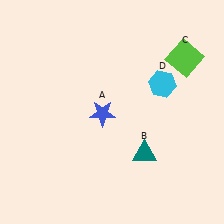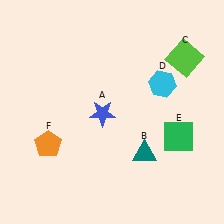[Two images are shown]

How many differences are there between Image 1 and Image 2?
There are 2 differences between the two images.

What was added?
A green square (E), an orange pentagon (F) were added in Image 2.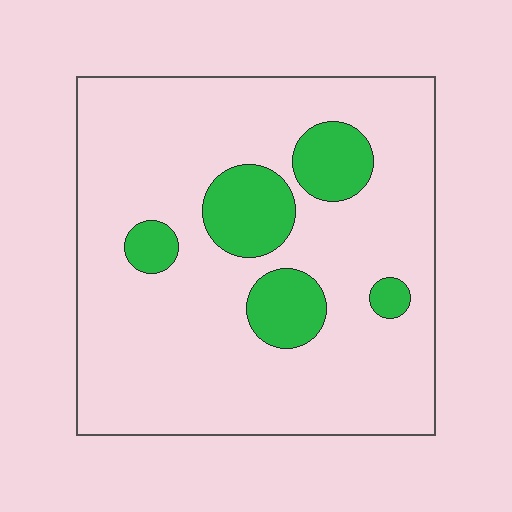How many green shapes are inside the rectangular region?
5.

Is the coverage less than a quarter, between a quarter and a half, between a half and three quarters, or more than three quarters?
Less than a quarter.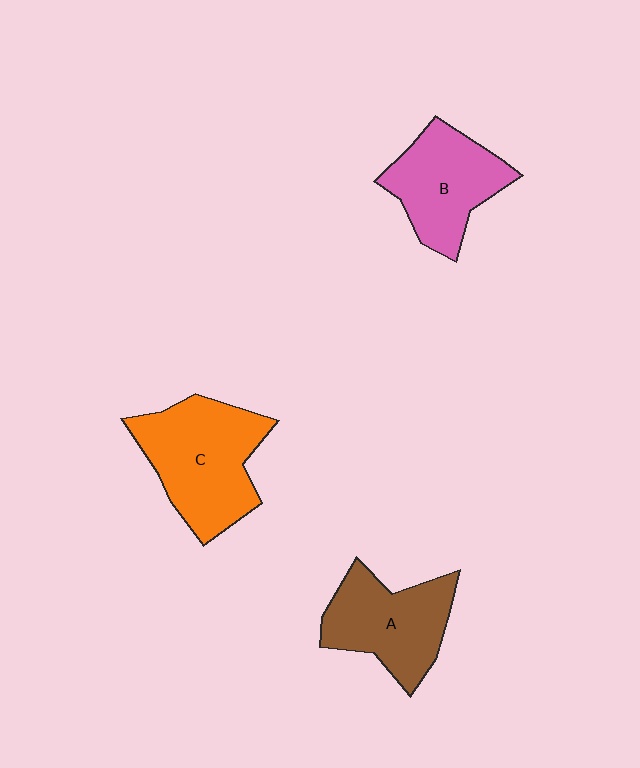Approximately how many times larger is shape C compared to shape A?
Approximately 1.2 times.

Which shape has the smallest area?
Shape B (pink).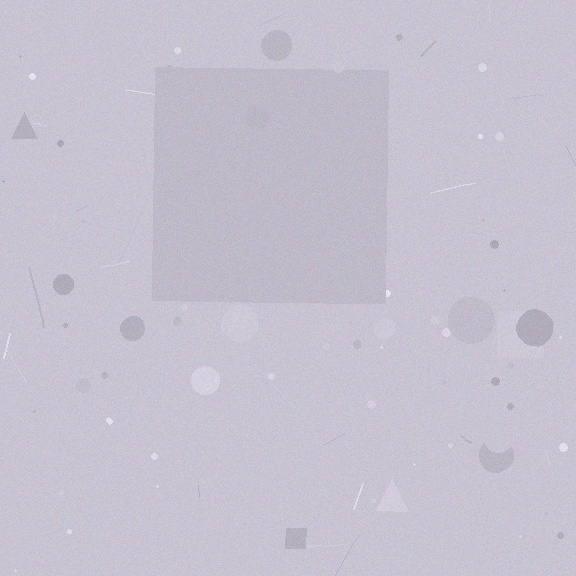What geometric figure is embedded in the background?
A square is embedded in the background.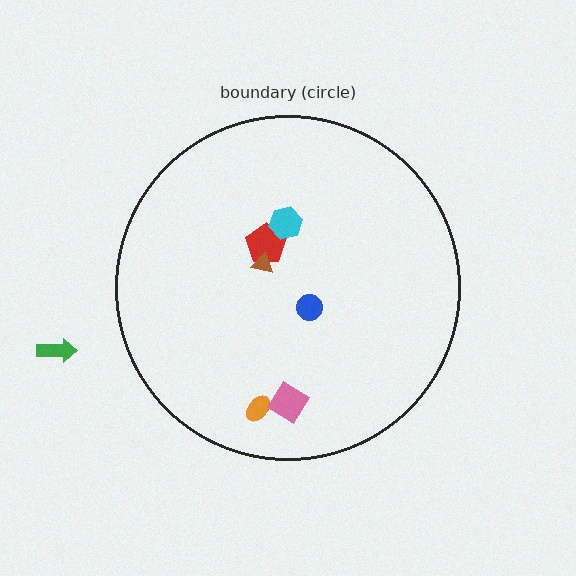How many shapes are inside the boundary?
6 inside, 1 outside.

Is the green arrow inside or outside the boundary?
Outside.